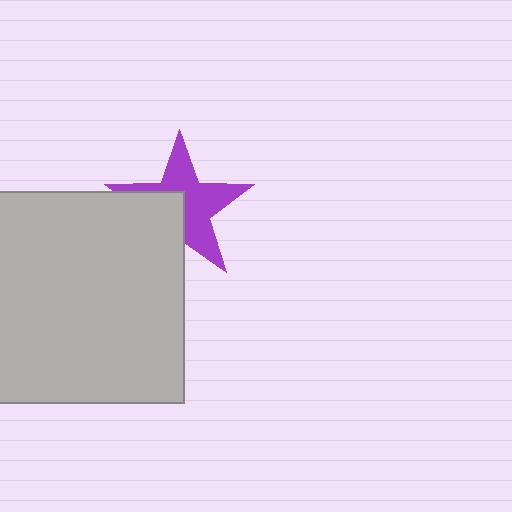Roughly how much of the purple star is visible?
About half of it is visible (roughly 61%).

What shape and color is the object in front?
The object in front is a light gray rectangle.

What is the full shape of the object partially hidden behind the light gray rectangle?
The partially hidden object is a purple star.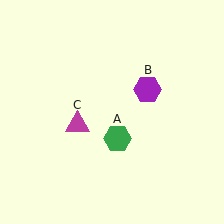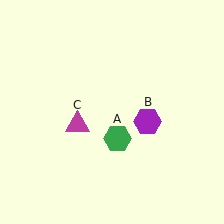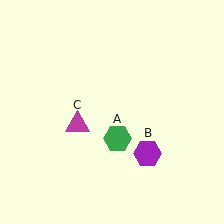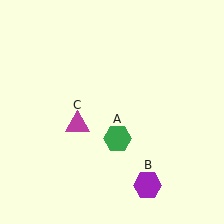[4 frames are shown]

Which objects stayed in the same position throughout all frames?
Green hexagon (object A) and magenta triangle (object C) remained stationary.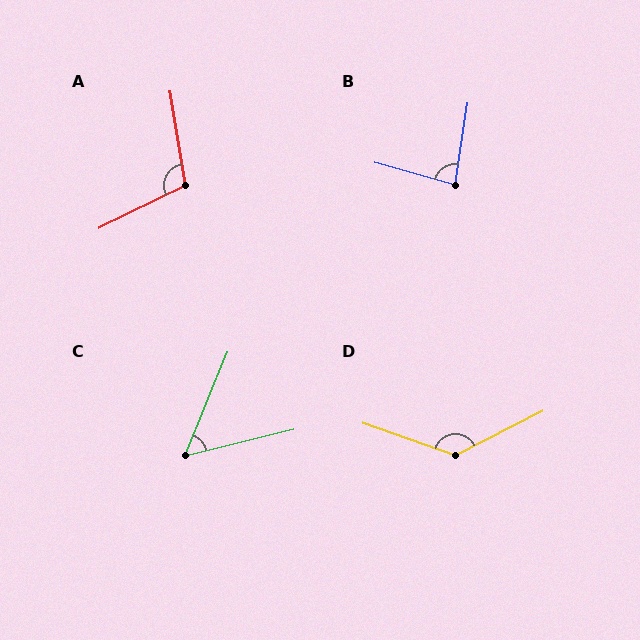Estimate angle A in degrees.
Approximately 107 degrees.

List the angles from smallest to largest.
C (54°), B (83°), A (107°), D (133°).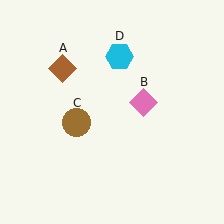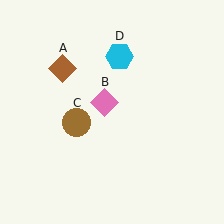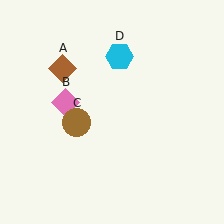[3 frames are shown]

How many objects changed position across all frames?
1 object changed position: pink diamond (object B).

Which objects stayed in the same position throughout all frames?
Brown diamond (object A) and brown circle (object C) and cyan hexagon (object D) remained stationary.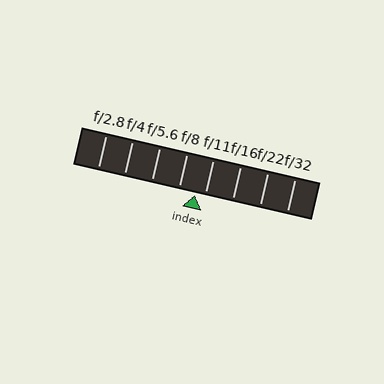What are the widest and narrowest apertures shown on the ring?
The widest aperture shown is f/2.8 and the narrowest is f/32.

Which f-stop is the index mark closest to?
The index mark is closest to f/11.